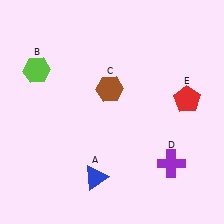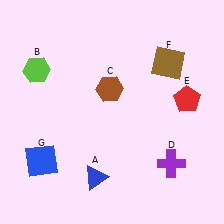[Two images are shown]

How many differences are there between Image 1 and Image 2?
There are 2 differences between the two images.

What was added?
A brown square (F), a blue square (G) were added in Image 2.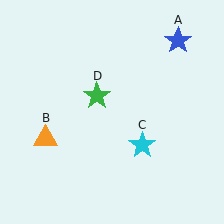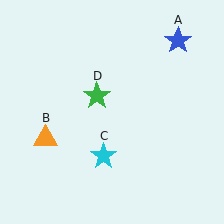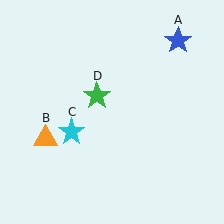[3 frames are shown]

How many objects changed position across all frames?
1 object changed position: cyan star (object C).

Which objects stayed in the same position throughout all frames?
Blue star (object A) and orange triangle (object B) and green star (object D) remained stationary.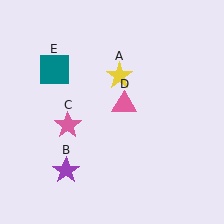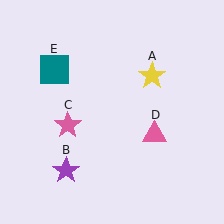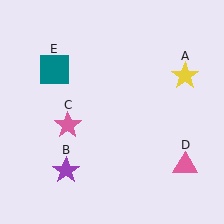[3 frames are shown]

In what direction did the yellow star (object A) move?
The yellow star (object A) moved right.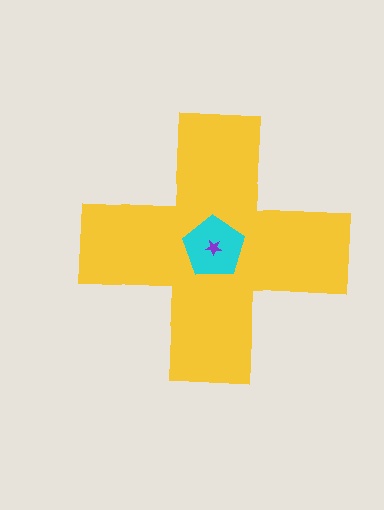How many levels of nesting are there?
3.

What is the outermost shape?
The yellow cross.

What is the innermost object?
The purple star.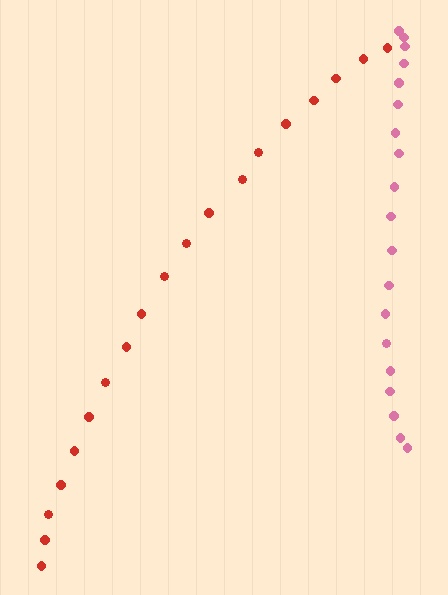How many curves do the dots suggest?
There are 2 distinct paths.